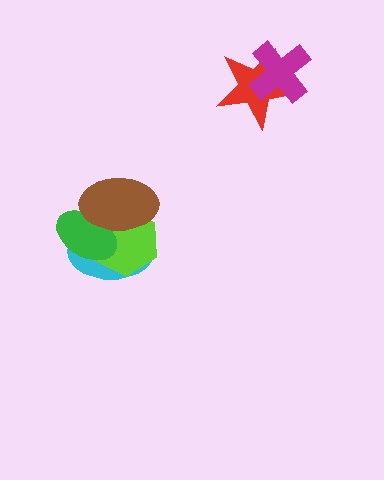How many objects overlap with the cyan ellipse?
3 objects overlap with the cyan ellipse.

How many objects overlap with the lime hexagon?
3 objects overlap with the lime hexagon.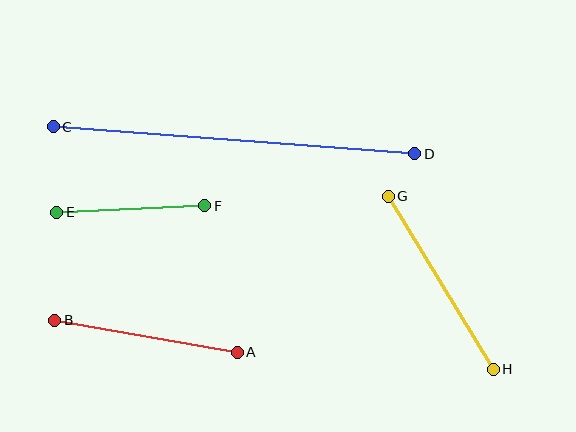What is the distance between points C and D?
The distance is approximately 362 pixels.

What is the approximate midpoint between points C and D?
The midpoint is at approximately (234, 140) pixels.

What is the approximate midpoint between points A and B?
The midpoint is at approximately (146, 336) pixels.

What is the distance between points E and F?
The distance is approximately 148 pixels.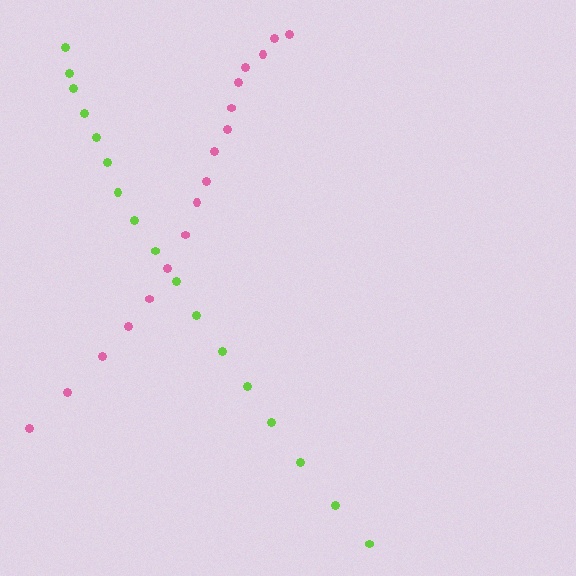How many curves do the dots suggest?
There are 2 distinct paths.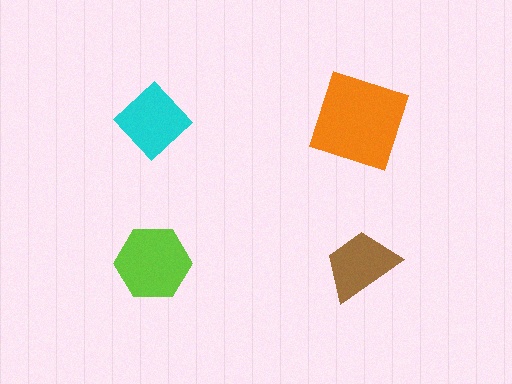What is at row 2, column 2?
A brown trapezoid.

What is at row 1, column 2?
An orange square.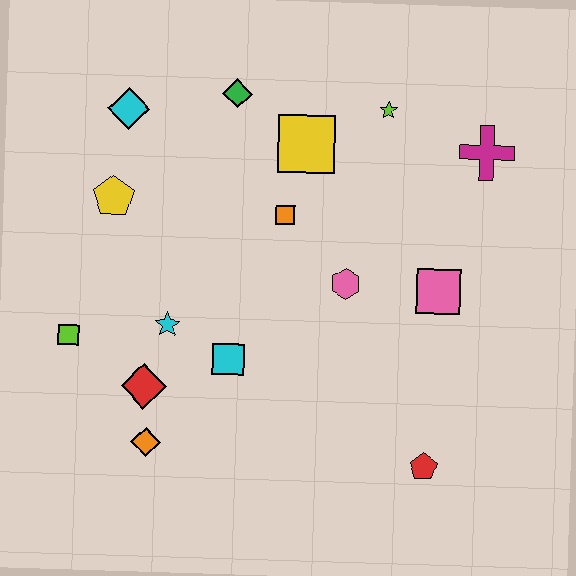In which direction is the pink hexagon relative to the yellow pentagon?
The pink hexagon is to the right of the yellow pentagon.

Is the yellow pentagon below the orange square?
No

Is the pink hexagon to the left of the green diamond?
No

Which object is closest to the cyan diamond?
The yellow pentagon is closest to the cyan diamond.